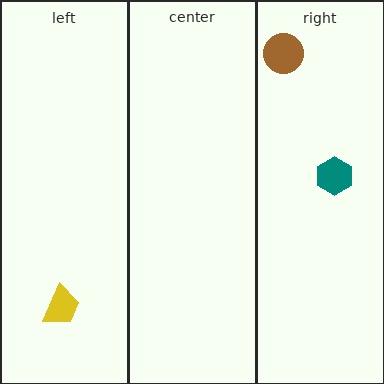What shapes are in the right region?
The teal hexagon, the brown circle.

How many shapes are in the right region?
2.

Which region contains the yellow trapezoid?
The left region.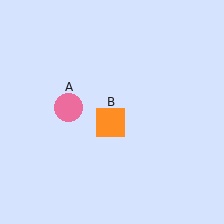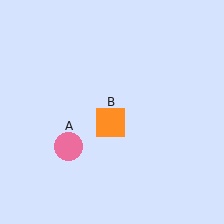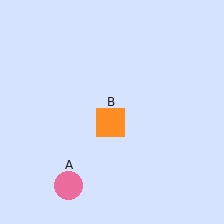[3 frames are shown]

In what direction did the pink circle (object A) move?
The pink circle (object A) moved down.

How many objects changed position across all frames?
1 object changed position: pink circle (object A).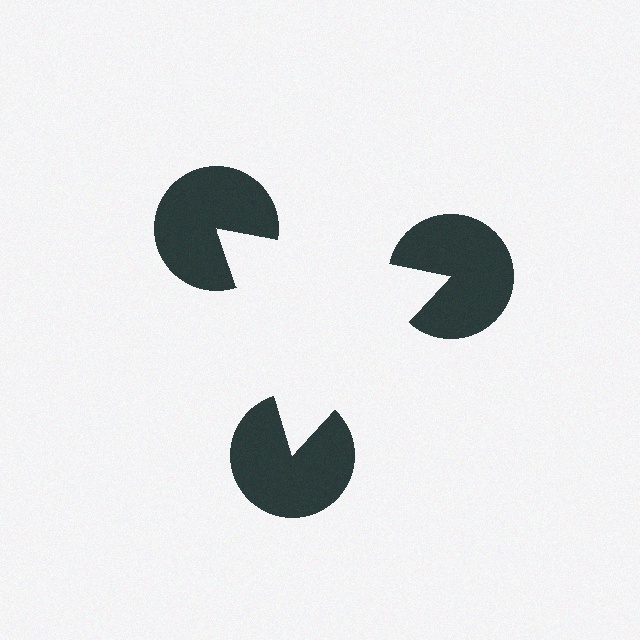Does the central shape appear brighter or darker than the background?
It typically appears slightly brighter than the background, even though no actual brightness change is drawn.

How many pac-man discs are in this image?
There are 3 — one at each vertex of the illusory triangle.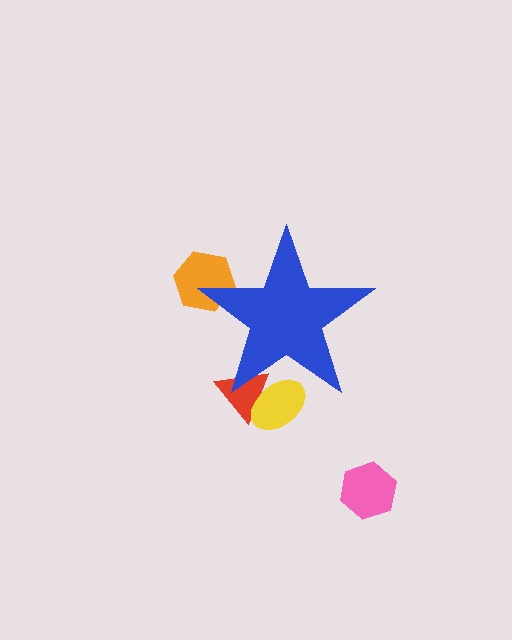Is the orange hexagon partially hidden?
Yes, the orange hexagon is partially hidden behind the blue star.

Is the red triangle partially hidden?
Yes, the red triangle is partially hidden behind the blue star.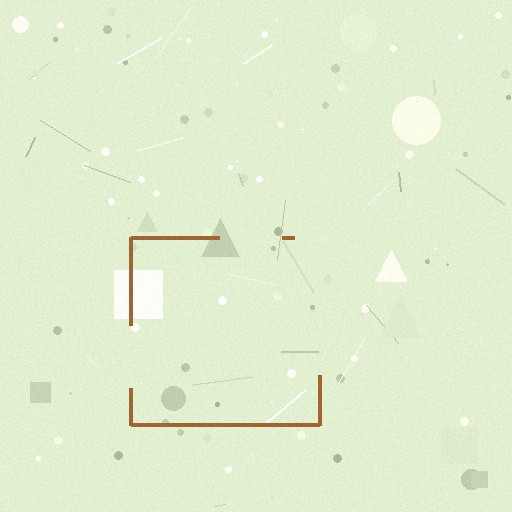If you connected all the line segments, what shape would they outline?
They would outline a square.